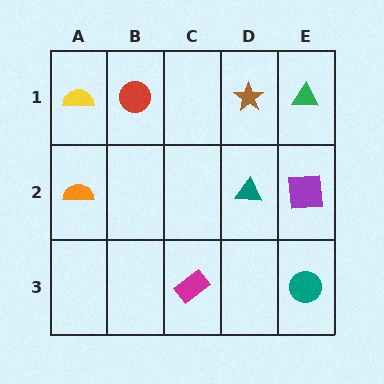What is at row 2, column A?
An orange semicircle.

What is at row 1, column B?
A red circle.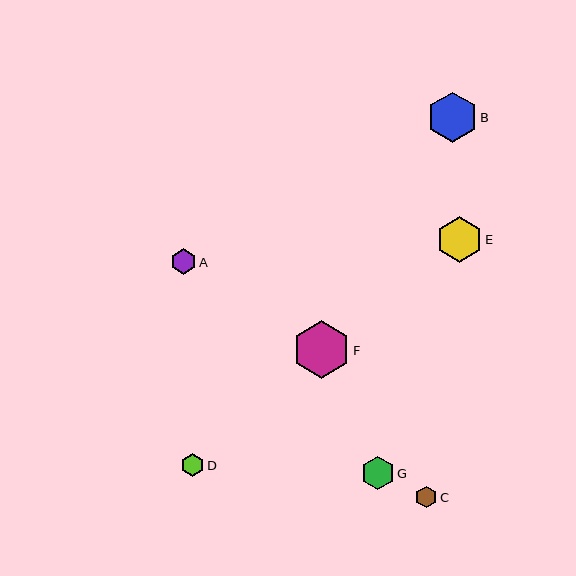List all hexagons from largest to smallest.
From largest to smallest: F, B, E, G, A, D, C.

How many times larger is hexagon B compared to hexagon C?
Hexagon B is approximately 2.4 times the size of hexagon C.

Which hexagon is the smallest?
Hexagon C is the smallest with a size of approximately 21 pixels.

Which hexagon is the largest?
Hexagon F is the largest with a size of approximately 57 pixels.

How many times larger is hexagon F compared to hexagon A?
Hexagon F is approximately 2.3 times the size of hexagon A.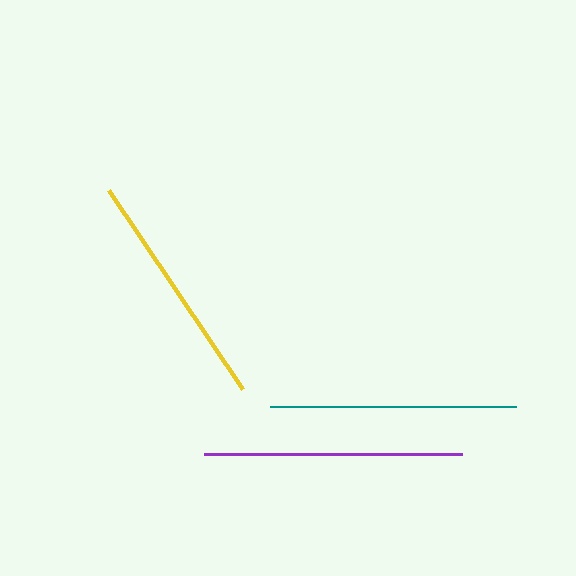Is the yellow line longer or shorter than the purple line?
The purple line is longer than the yellow line.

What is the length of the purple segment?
The purple segment is approximately 258 pixels long.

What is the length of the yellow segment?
The yellow segment is approximately 240 pixels long.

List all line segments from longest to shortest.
From longest to shortest: purple, teal, yellow.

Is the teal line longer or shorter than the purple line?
The purple line is longer than the teal line.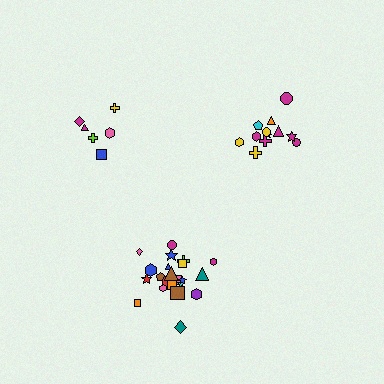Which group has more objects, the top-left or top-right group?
The top-right group.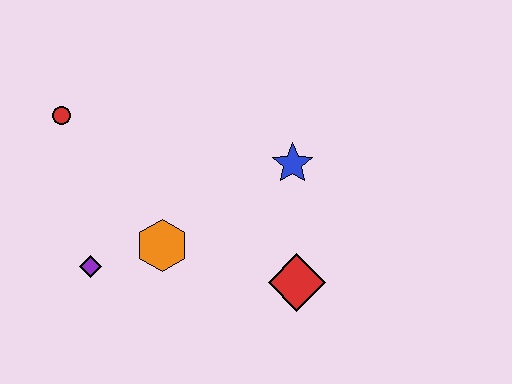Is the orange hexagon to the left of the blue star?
Yes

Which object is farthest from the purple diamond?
The blue star is farthest from the purple diamond.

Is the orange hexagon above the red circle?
No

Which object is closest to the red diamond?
The blue star is closest to the red diamond.